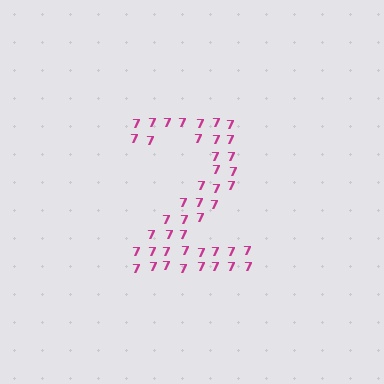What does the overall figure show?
The overall figure shows the digit 2.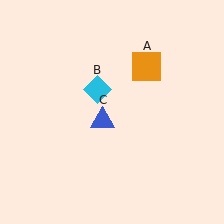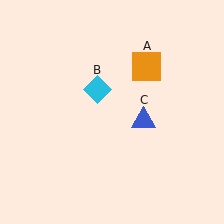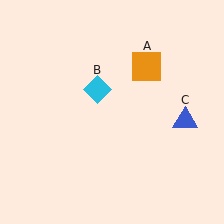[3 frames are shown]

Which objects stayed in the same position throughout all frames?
Orange square (object A) and cyan diamond (object B) remained stationary.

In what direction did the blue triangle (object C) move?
The blue triangle (object C) moved right.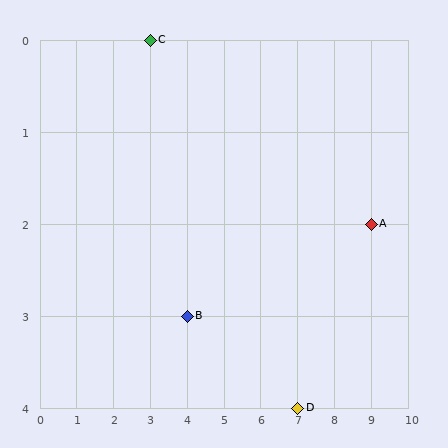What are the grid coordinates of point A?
Point A is at grid coordinates (9, 2).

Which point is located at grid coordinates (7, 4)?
Point D is at (7, 4).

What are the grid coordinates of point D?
Point D is at grid coordinates (7, 4).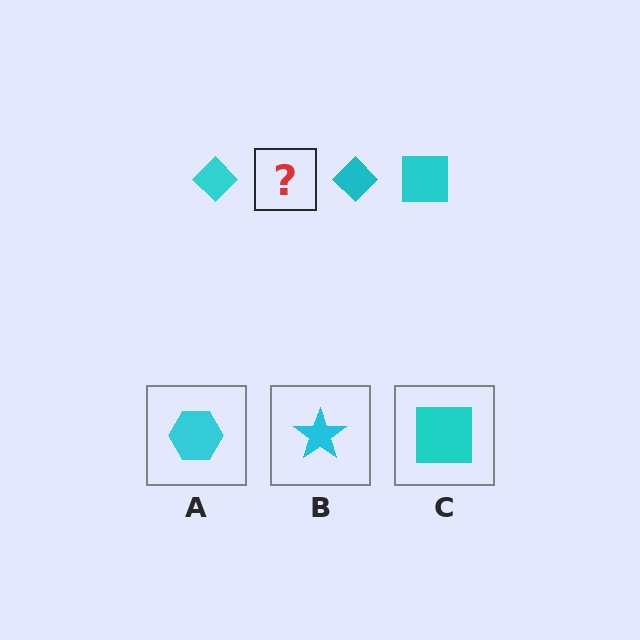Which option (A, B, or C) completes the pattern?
C.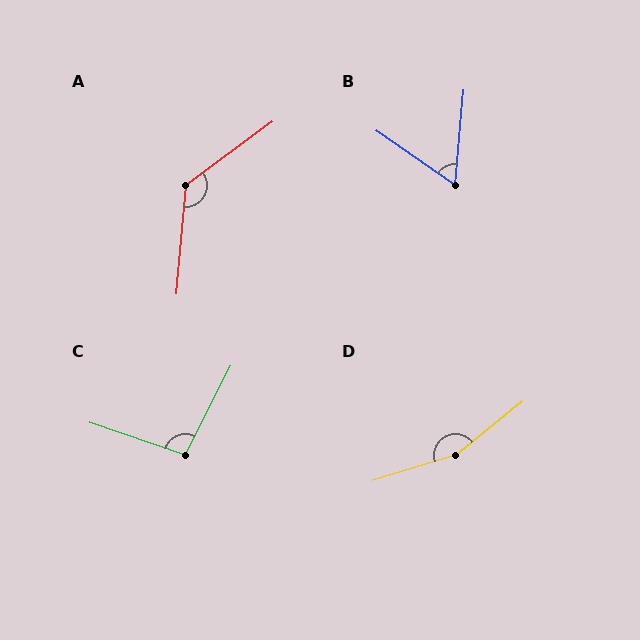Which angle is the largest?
D, at approximately 158 degrees.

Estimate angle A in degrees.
Approximately 132 degrees.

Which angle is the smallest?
B, at approximately 60 degrees.